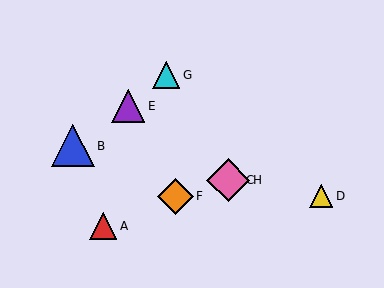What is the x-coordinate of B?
Object B is at x≈73.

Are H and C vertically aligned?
Yes, both are at x≈228.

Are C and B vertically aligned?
No, C is at x≈228 and B is at x≈73.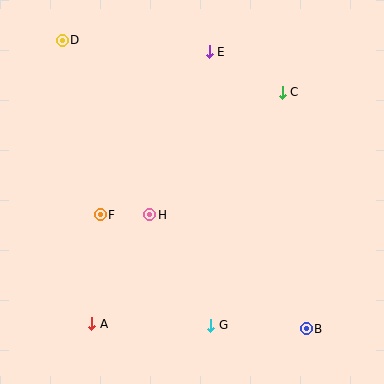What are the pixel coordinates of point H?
Point H is at (150, 215).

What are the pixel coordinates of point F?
Point F is at (100, 215).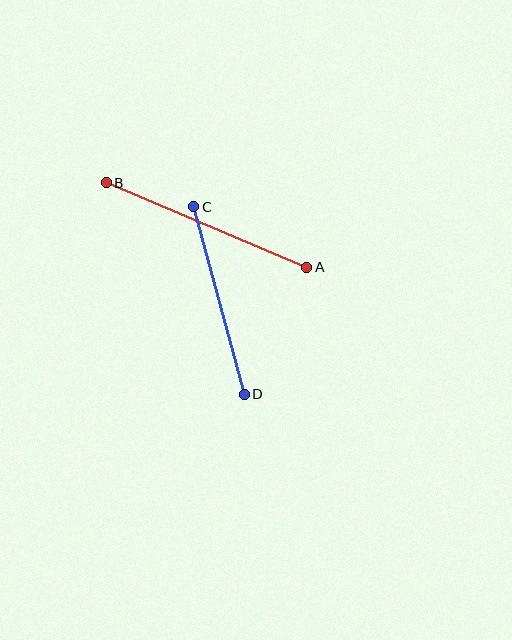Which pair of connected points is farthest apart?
Points A and B are farthest apart.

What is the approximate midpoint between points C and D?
The midpoint is at approximately (219, 300) pixels.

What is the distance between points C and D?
The distance is approximately 194 pixels.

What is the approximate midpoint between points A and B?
The midpoint is at approximately (206, 225) pixels.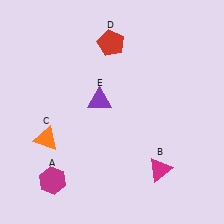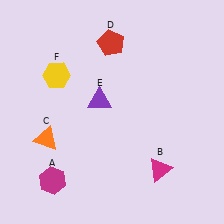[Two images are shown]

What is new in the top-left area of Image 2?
A yellow hexagon (F) was added in the top-left area of Image 2.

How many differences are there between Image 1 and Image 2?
There is 1 difference between the two images.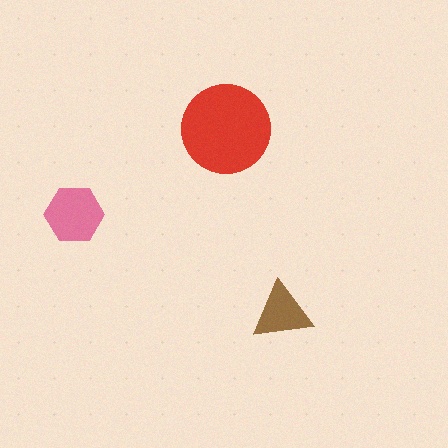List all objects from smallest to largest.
The brown triangle, the pink hexagon, the red circle.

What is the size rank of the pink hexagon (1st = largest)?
2nd.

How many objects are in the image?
There are 3 objects in the image.